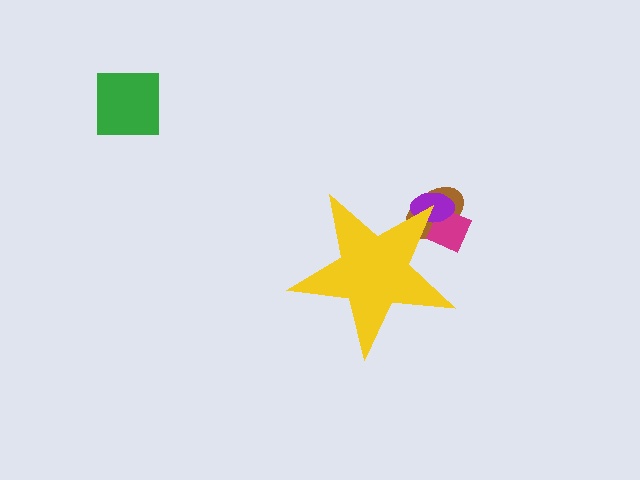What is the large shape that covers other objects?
A yellow star.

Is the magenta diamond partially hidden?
Yes, the magenta diamond is partially hidden behind the yellow star.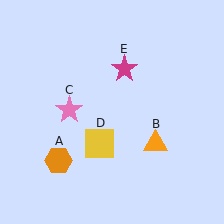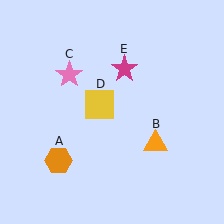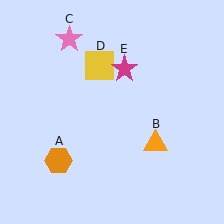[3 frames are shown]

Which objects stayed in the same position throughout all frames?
Orange hexagon (object A) and orange triangle (object B) and magenta star (object E) remained stationary.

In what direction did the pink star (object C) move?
The pink star (object C) moved up.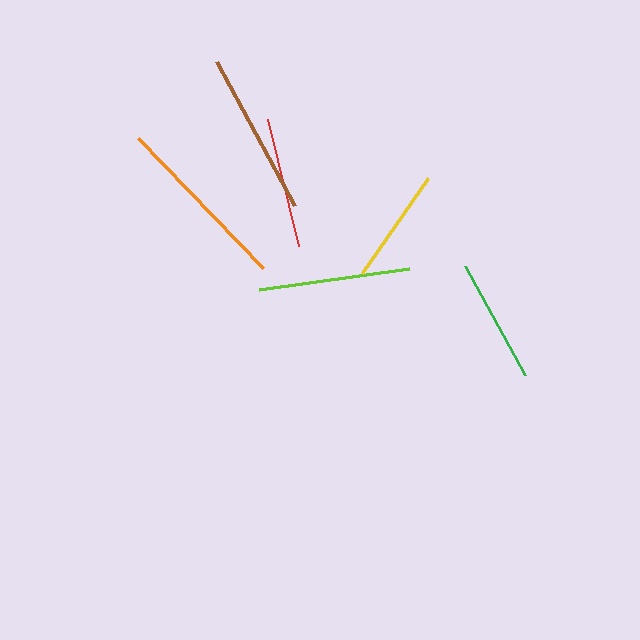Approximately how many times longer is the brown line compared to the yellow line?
The brown line is approximately 1.4 times the length of the yellow line.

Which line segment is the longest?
The orange line is the longest at approximately 181 pixels.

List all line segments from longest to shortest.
From longest to shortest: orange, brown, lime, red, green, yellow.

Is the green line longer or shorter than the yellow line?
The green line is longer than the yellow line.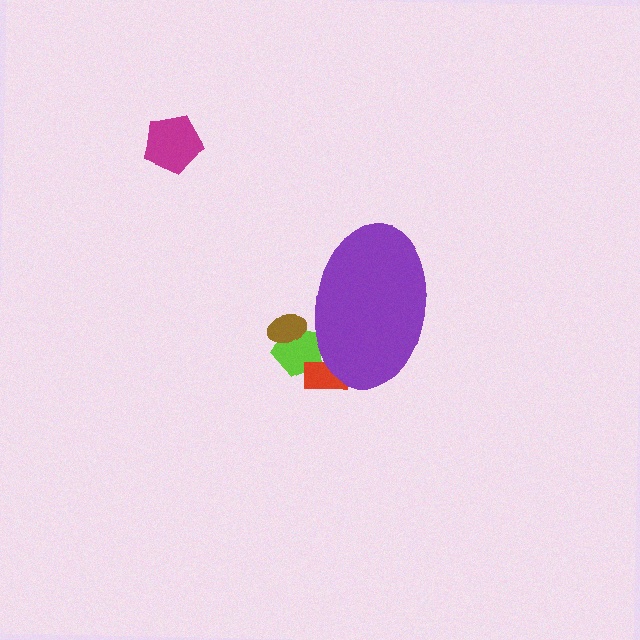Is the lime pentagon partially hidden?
Yes, the lime pentagon is partially hidden behind the purple ellipse.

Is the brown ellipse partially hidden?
Yes, the brown ellipse is partially hidden behind the purple ellipse.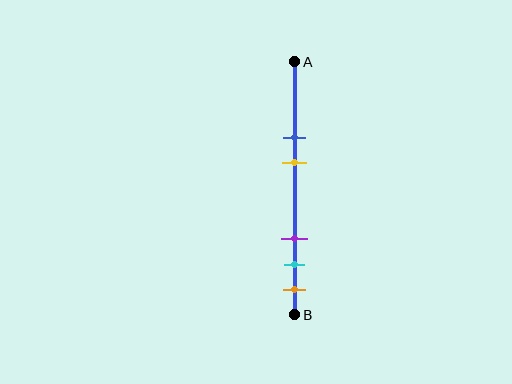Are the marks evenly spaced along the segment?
No, the marks are not evenly spaced.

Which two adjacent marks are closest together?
The cyan and orange marks are the closest adjacent pair.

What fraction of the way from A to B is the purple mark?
The purple mark is approximately 70% (0.7) of the way from A to B.